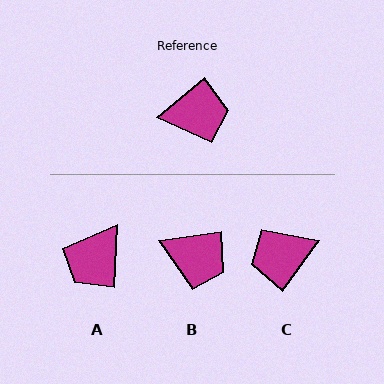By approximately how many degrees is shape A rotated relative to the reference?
Approximately 132 degrees clockwise.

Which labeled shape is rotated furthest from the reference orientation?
C, about 166 degrees away.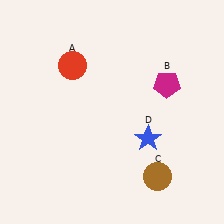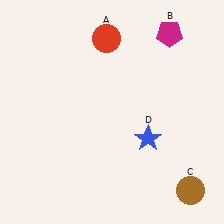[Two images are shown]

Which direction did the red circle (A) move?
The red circle (A) moved right.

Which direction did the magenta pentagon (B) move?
The magenta pentagon (B) moved up.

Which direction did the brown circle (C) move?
The brown circle (C) moved right.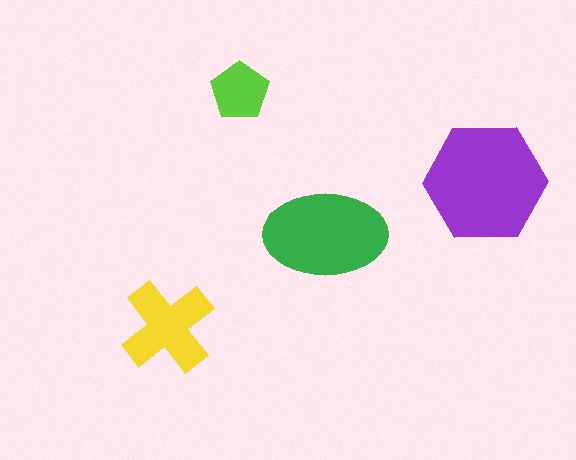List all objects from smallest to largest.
The lime pentagon, the yellow cross, the green ellipse, the purple hexagon.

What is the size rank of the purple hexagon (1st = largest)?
1st.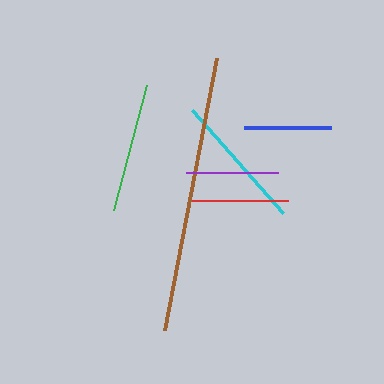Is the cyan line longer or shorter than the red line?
The cyan line is longer than the red line.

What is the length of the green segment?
The green segment is approximately 129 pixels long.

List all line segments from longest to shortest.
From longest to shortest: brown, cyan, green, red, purple, blue.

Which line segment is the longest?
The brown line is the longest at approximately 276 pixels.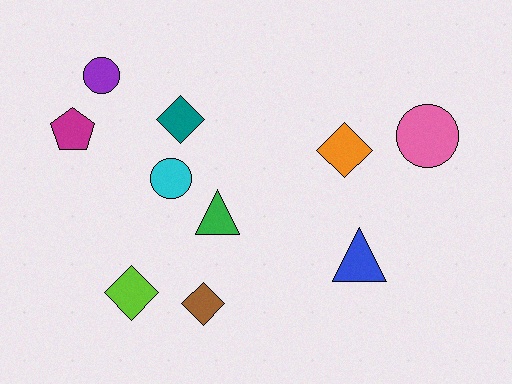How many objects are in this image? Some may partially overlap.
There are 10 objects.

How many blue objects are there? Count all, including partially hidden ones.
There is 1 blue object.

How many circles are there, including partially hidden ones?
There are 3 circles.